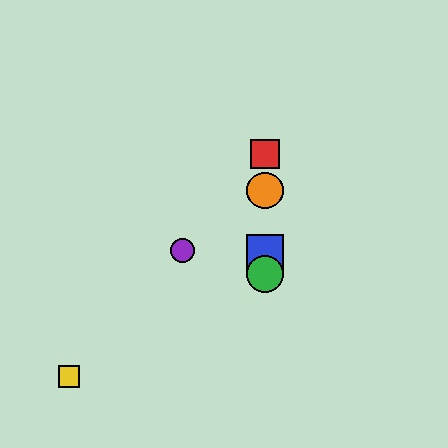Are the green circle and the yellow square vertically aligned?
No, the green circle is at x≈265 and the yellow square is at x≈69.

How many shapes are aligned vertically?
4 shapes (the red square, the blue square, the green circle, the orange circle) are aligned vertically.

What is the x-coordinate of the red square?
The red square is at x≈265.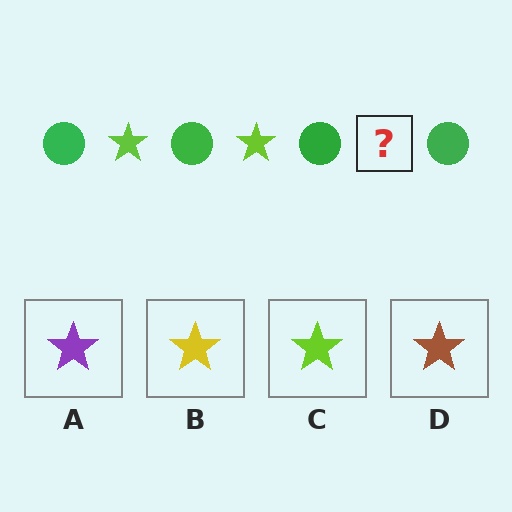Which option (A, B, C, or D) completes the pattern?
C.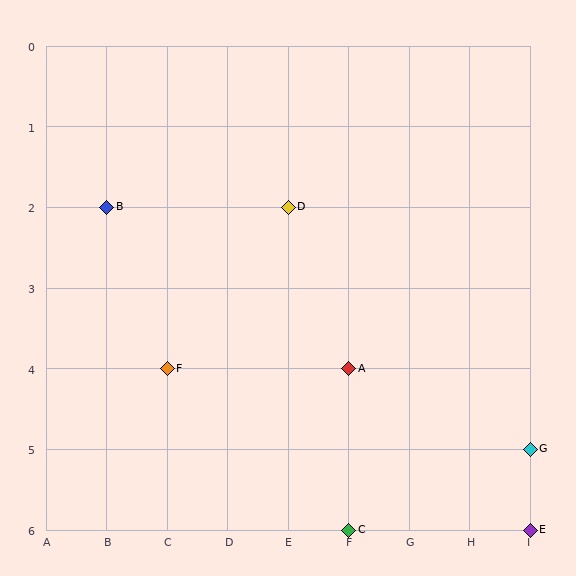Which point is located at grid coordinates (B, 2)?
Point B is at (B, 2).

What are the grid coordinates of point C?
Point C is at grid coordinates (F, 6).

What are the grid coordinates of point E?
Point E is at grid coordinates (I, 6).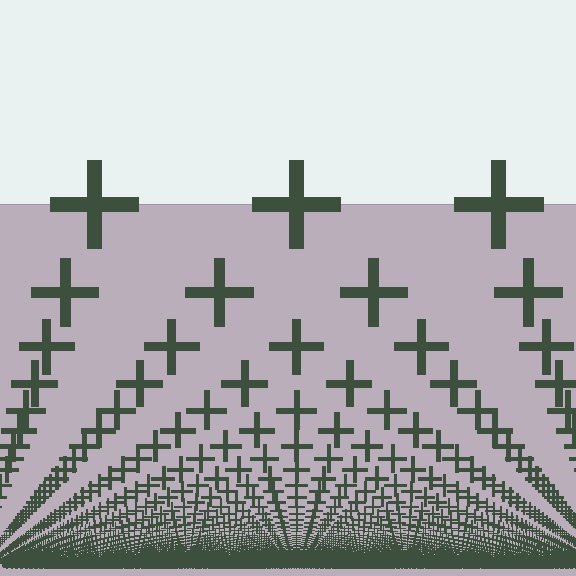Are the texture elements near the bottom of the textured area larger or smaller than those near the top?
Smaller. The gradient is inverted — elements near the bottom are smaller and denser.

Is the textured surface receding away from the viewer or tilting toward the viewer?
The surface appears to tilt toward the viewer. Texture elements get larger and sparser toward the top.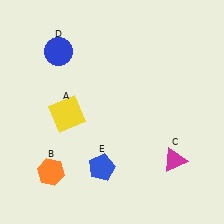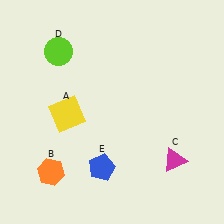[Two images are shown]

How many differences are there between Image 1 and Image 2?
There is 1 difference between the two images.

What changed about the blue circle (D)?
In Image 1, D is blue. In Image 2, it changed to lime.